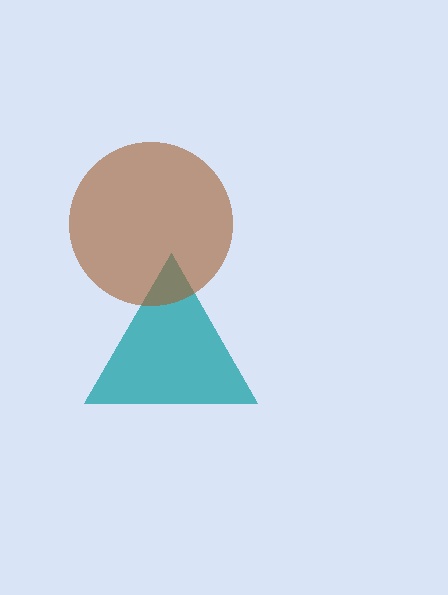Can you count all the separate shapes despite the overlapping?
Yes, there are 2 separate shapes.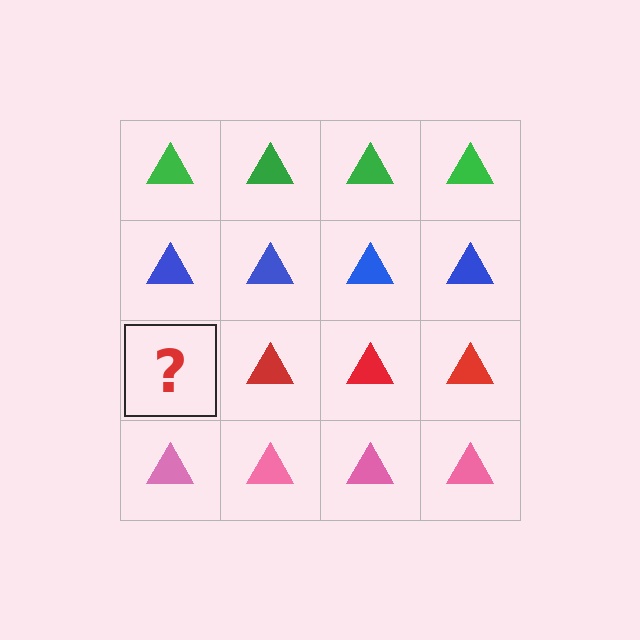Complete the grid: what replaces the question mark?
The question mark should be replaced with a red triangle.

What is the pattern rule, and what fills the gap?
The rule is that each row has a consistent color. The gap should be filled with a red triangle.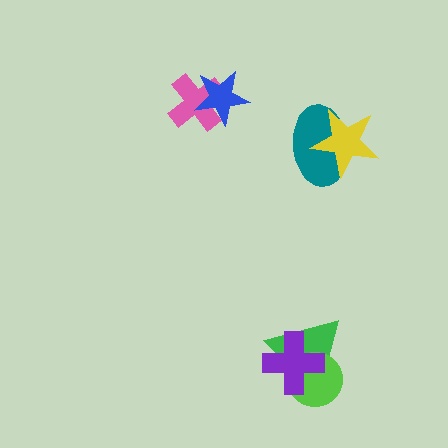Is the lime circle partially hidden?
Yes, it is partially covered by another shape.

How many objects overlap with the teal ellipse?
1 object overlaps with the teal ellipse.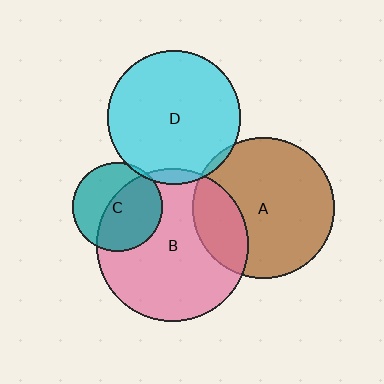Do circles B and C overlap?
Yes.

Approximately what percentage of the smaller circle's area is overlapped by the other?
Approximately 55%.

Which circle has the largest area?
Circle B (pink).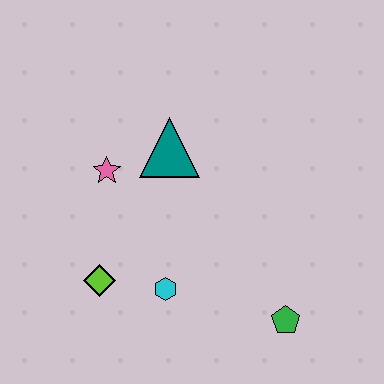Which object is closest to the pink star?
The teal triangle is closest to the pink star.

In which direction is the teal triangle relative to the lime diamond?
The teal triangle is above the lime diamond.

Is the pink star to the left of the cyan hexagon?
Yes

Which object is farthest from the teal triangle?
The green pentagon is farthest from the teal triangle.